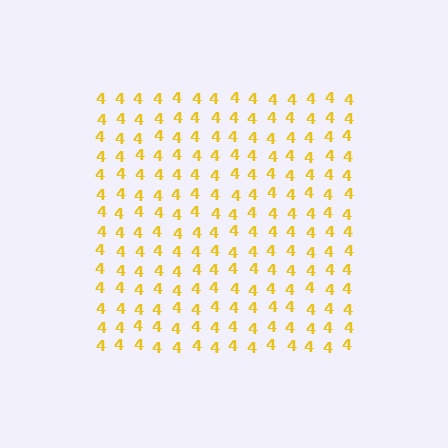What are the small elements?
The small elements are digit 4's.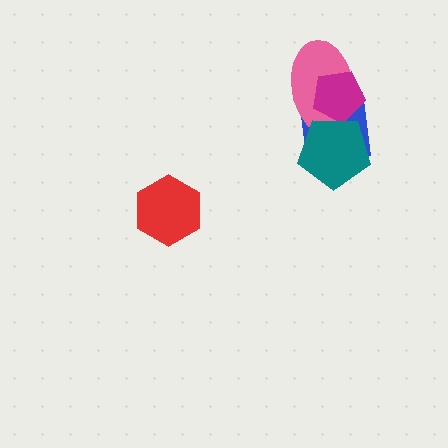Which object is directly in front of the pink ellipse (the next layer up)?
The magenta pentagon is directly in front of the pink ellipse.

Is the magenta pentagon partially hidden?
Yes, it is partially covered by another shape.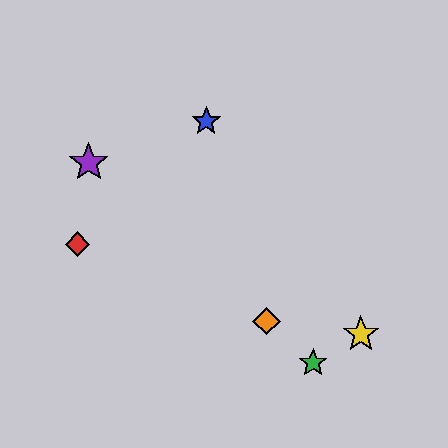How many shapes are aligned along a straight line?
3 shapes (the green star, the purple star, the orange diamond) are aligned along a straight line.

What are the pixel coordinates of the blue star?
The blue star is at (206, 121).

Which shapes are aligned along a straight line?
The green star, the purple star, the orange diamond are aligned along a straight line.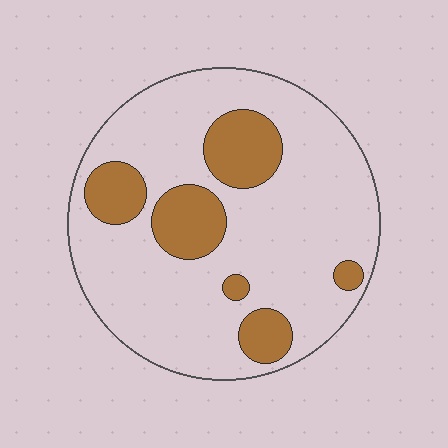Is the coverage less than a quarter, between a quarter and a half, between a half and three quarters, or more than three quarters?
Less than a quarter.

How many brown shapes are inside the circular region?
6.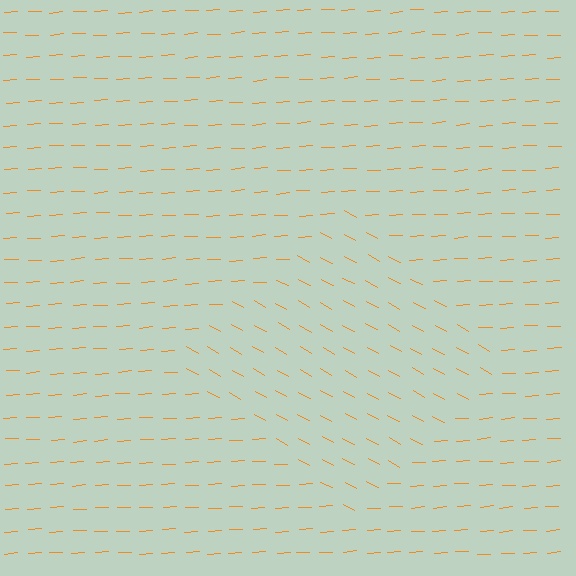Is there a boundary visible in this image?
Yes, there is a texture boundary formed by a change in line orientation.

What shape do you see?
I see a diamond.